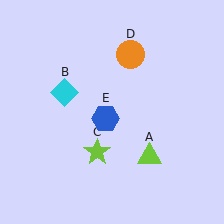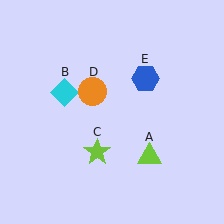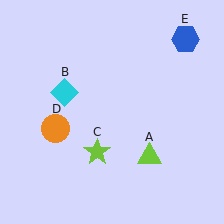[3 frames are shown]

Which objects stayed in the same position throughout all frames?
Lime triangle (object A) and cyan diamond (object B) and lime star (object C) remained stationary.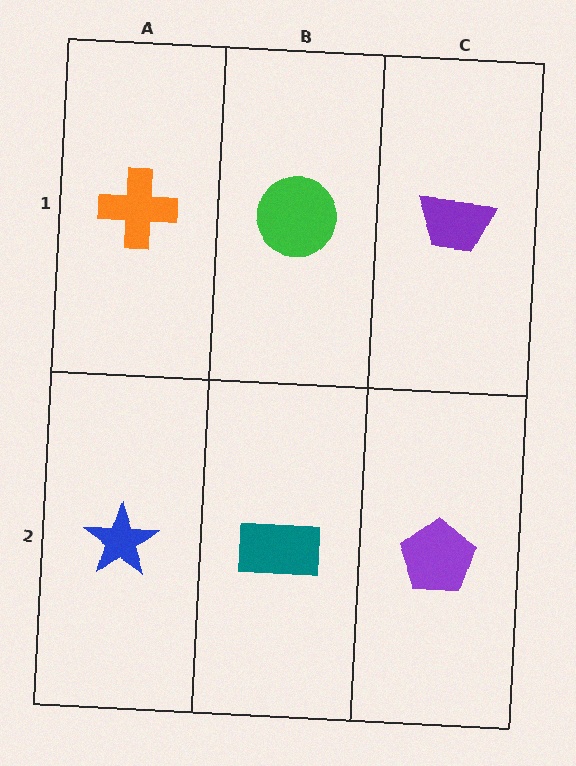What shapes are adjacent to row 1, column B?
A teal rectangle (row 2, column B), an orange cross (row 1, column A), a purple trapezoid (row 1, column C).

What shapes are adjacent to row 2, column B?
A green circle (row 1, column B), a blue star (row 2, column A), a purple pentagon (row 2, column C).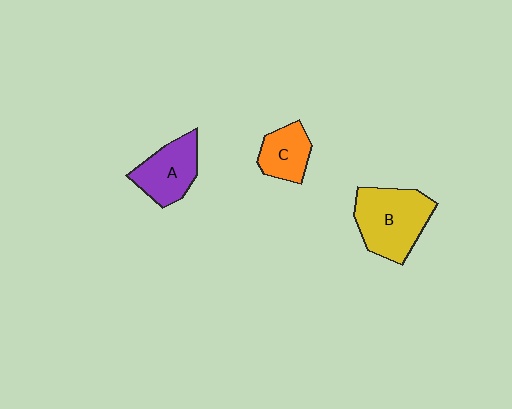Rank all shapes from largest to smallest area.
From largest to smallest: B (yellow), A (purple), C (orange).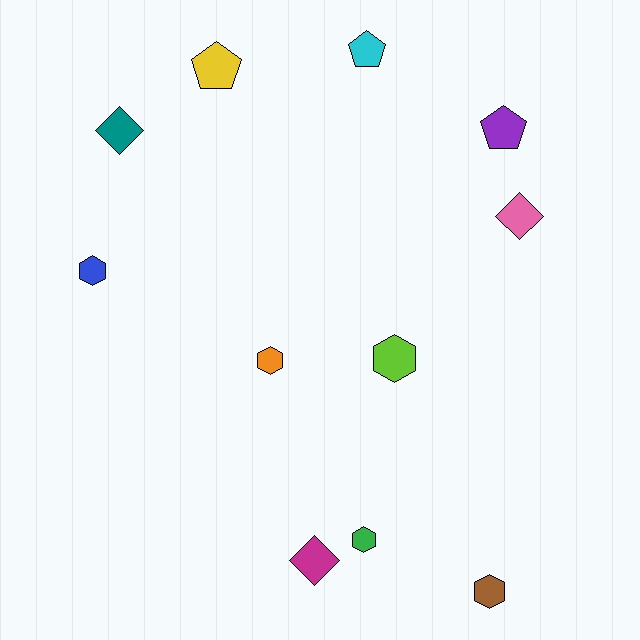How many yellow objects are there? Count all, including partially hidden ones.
There is 1 yellow object.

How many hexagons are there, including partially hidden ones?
There are 5 hexagons.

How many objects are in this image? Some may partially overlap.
There are 11 objects.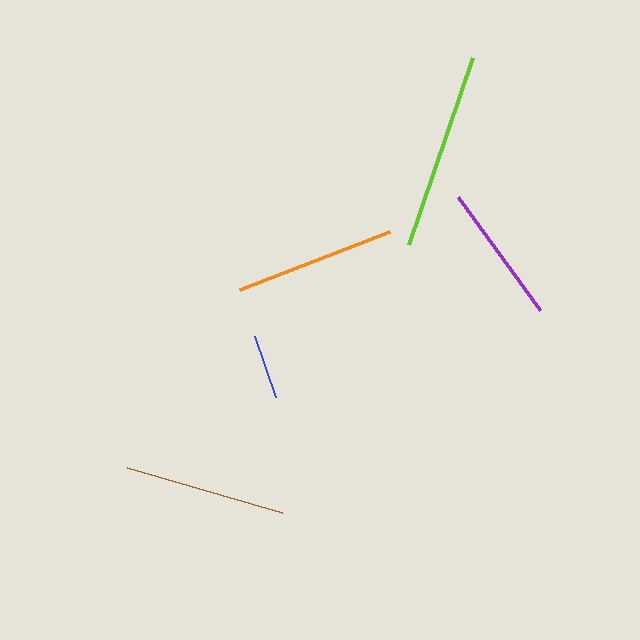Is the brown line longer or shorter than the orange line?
The brown line is longer than the orange line.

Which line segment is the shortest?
The blue line is the shortest at approximately 65 pixels.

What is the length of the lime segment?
The lime segment is approximately 198 pixels long.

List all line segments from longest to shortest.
From longest to shortest: lime, brown, orange, purple, blue.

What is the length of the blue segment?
The blue segment is approximately 65 pixels long.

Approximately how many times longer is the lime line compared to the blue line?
The lime line is approximately 3.1 times the length of the blue line.